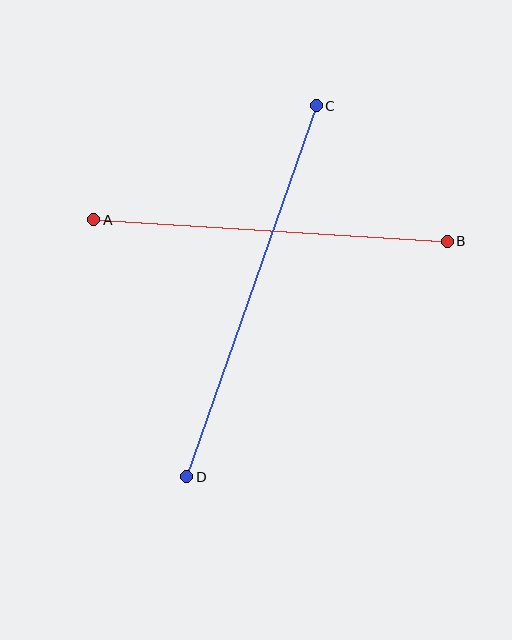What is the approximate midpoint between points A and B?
The midpoint is at approximately (270, 231) pixels.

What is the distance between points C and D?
The distance is approximately 393 pixels.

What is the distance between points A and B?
The distance is approximately 354 pixels.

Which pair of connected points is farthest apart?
Points C and D are farthest apart.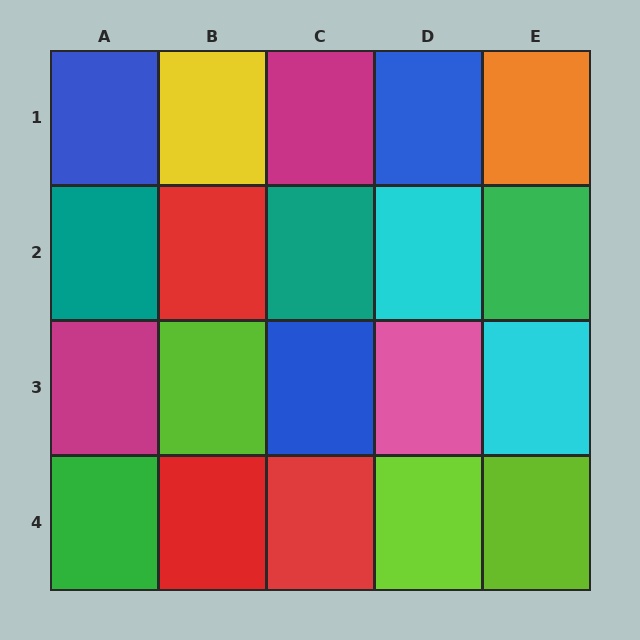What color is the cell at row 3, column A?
Magenta.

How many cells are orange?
1 cell is orange.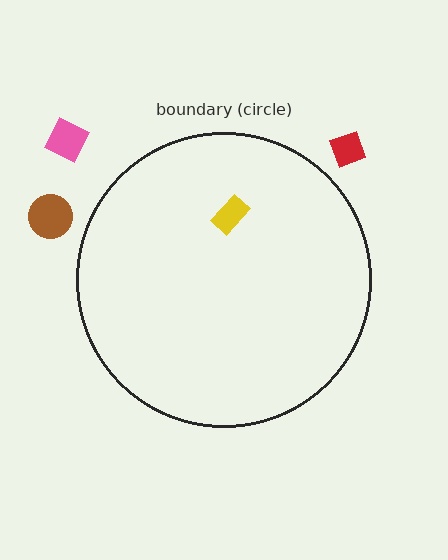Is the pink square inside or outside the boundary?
Outside.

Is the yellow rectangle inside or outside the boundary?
Inside.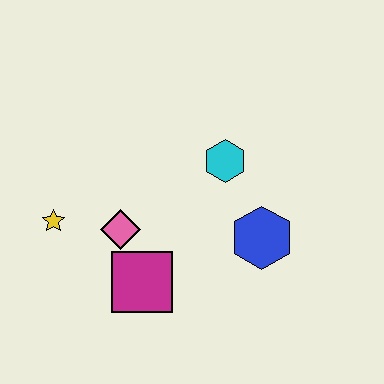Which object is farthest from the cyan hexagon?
The yellow star is farthest from the cyan hexagon.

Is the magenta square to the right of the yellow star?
Yes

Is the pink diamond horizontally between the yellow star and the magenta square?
Yes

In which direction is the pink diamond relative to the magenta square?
The pink diamond is above the magenta square.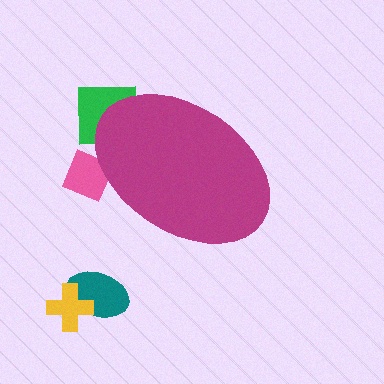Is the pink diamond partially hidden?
Yes, the pink diamond is partially hidden behind the magenta ellipse.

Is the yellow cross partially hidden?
No, the yellow cross is fully visible.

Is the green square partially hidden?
Yes, the green square is partially hidden behind the magenta ellipse.